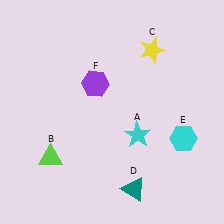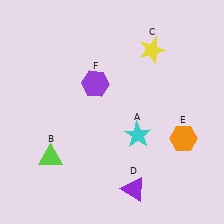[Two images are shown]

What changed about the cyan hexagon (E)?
In Image 1, E is cyan. In Image 2, it changed to orange.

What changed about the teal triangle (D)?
In Image 1, D is teal. In Image 2, it changed to purple.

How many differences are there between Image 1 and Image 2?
There are 2 differences between the two images.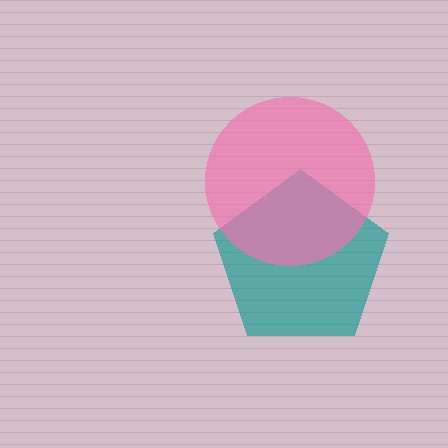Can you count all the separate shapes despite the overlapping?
Yes, there are 2 separate shapes.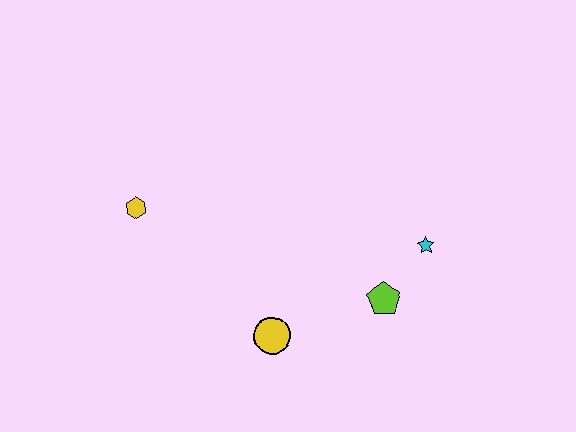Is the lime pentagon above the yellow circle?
Yes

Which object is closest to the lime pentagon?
The cyan star is closest to the lime pentagon.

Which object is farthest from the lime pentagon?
The yellow hexagon is farthest from the lime pentagon.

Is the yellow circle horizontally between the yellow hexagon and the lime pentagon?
Yes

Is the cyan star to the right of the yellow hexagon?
Yes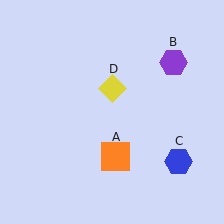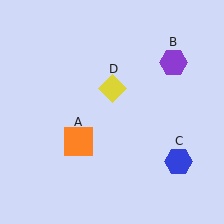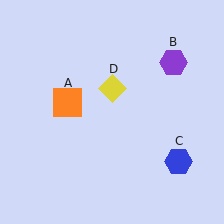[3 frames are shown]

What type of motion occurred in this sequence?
The orange square (object A) rotated clockwise around the center of the scene.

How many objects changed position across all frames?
1 object changed position: orange square (object A).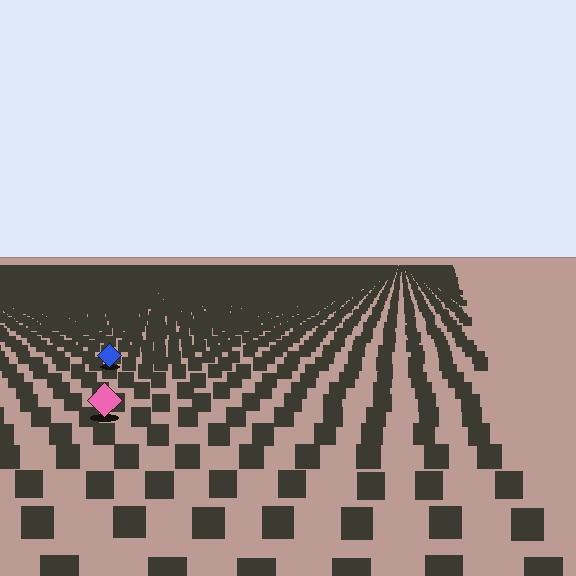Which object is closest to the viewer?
The pink diamond is closest. The texture marks near it are larger and more spread out.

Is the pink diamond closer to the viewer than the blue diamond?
Yes. The pink diamond is closer — you can tell from the texture gradient: the ground texture is coarser near it.